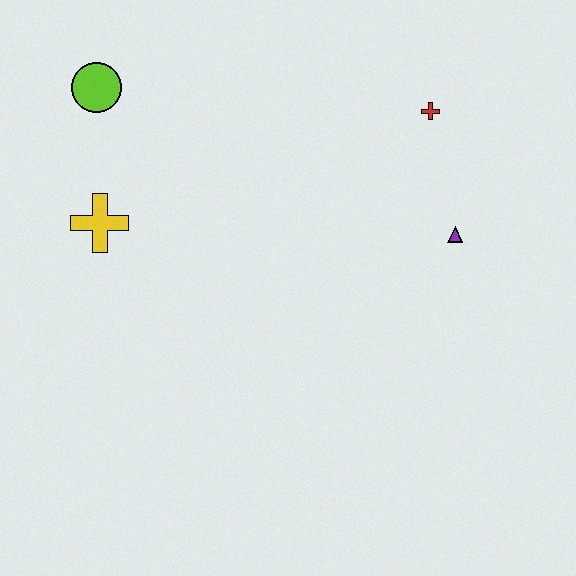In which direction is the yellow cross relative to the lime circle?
The yellow cross is below the lime circle.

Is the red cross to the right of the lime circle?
Yes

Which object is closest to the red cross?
The purple triangle is closest to the red cross.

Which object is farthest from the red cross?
The yellow cross is farthest from the red cross.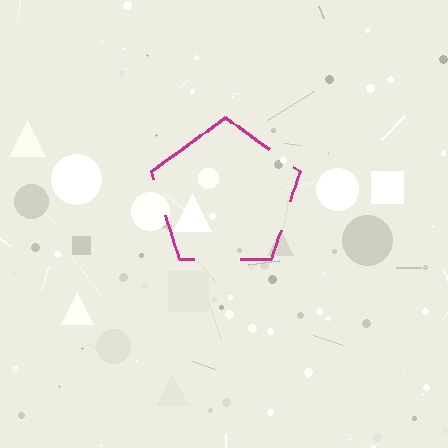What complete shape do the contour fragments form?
The contour fragments form a pentagon.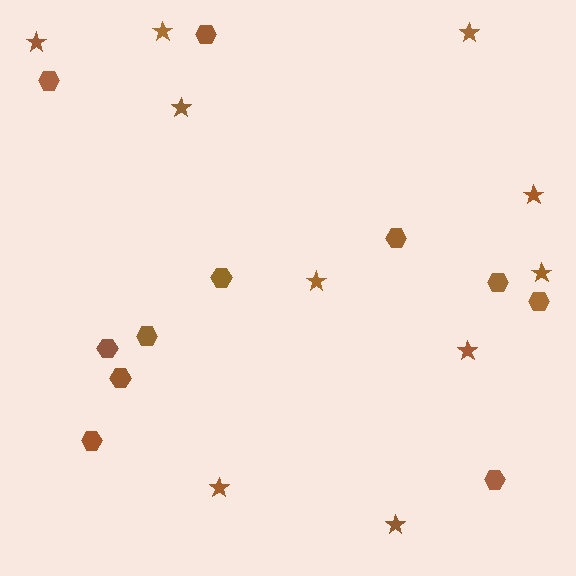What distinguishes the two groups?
There are 2 groups: one group of stars (10) and one group of hexagons (11).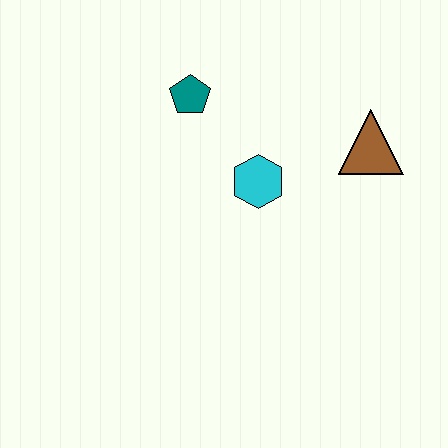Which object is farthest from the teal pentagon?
The brown triangle is farthest from the teal pentagon.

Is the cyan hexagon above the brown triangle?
No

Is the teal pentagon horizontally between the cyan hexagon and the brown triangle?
No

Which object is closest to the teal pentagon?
The cyan hexagon is closest to the teal pentagon.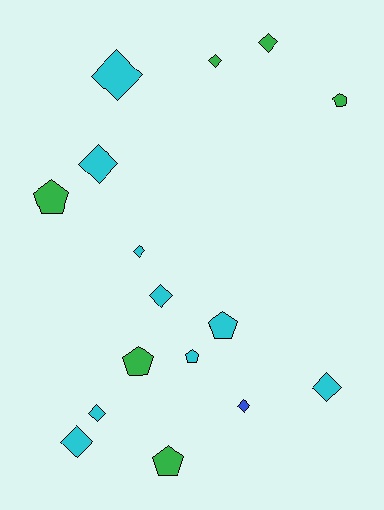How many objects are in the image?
There are 16 objects.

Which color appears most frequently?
Cyan, with 9 objects.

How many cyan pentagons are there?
There are 2 cyan pentagons.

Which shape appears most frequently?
Diamond, with 10 objects.